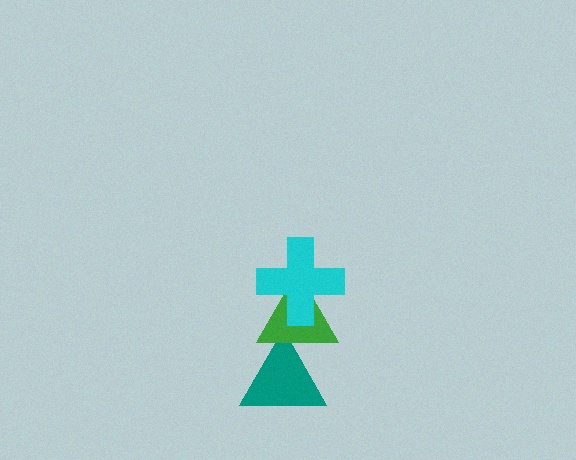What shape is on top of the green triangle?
The cyan cross is on top of the green triangle.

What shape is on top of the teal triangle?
The green triangle is on top of the teal triangle.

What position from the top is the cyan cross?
The cyan cross is 1st from the top.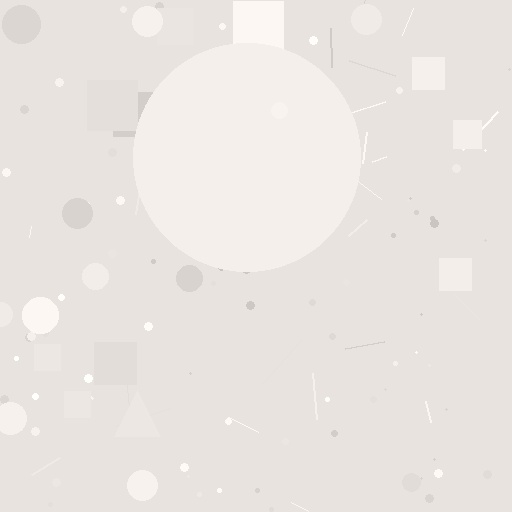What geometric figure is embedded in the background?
A circle is embedded in the background.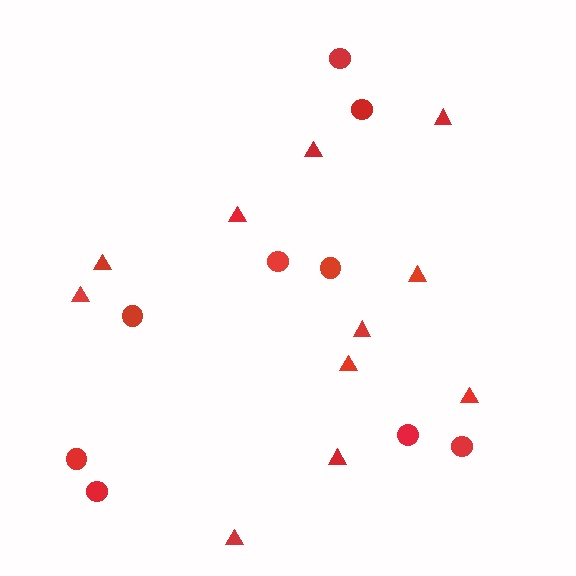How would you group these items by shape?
There are 2 groups: one group of circles (9) and one group of triangles (11).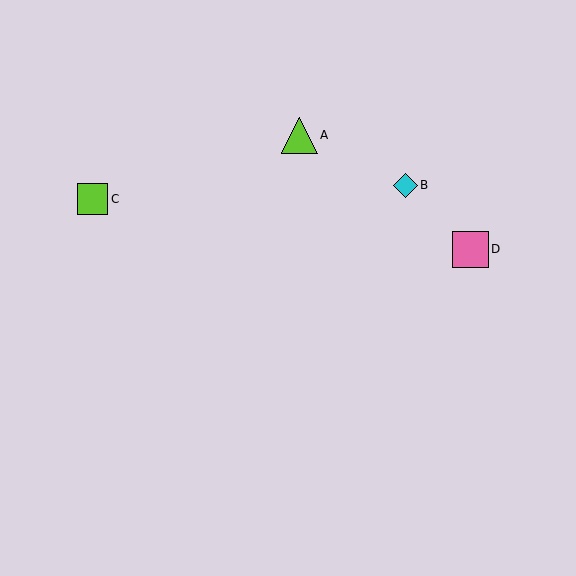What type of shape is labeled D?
Shape D is a pink square.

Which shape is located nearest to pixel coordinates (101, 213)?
The lime square (labeled C) at (93, 199) is nearest to that location.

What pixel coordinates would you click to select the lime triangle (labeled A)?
Click at (299, 135) to select the lime triangle A.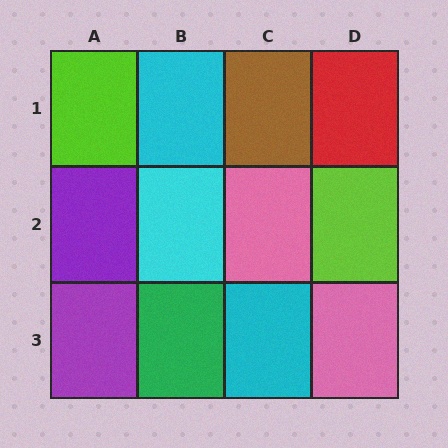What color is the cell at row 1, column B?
Cyan.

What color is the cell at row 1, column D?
Red.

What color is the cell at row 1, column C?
Brown.